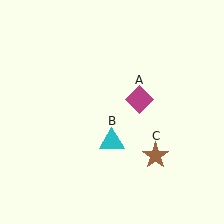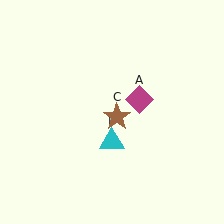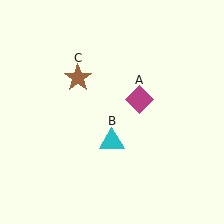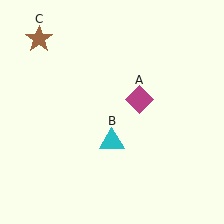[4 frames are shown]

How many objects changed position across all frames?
1 object changed position: brown star (object C).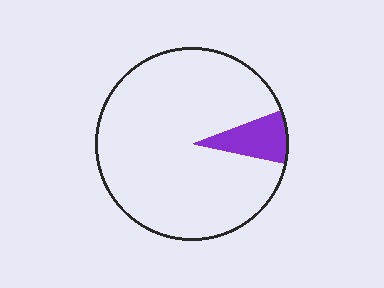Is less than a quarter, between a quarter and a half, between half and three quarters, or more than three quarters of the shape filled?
Less than a quarter.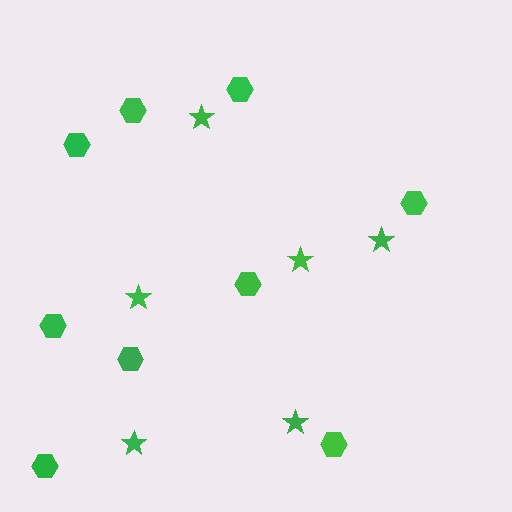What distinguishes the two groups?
There are 2 groups: one group of hexagons (9) and one group of stars (6).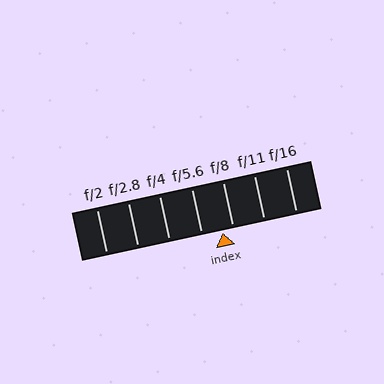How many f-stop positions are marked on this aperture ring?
There are 7 f-stop positions marked.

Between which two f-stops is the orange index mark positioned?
The index mark is between f/5.6 and f/8.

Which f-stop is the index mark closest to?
The index mark is closest to f/8.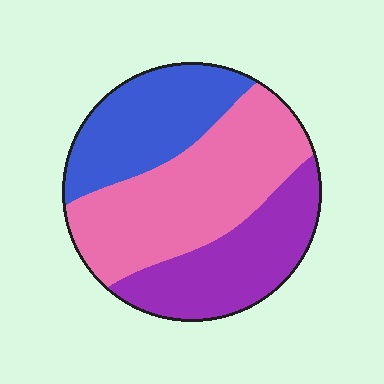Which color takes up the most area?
Pink, at roughly 45%.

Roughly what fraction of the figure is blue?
Blue takes up about one quarter (1/4) of the figure.